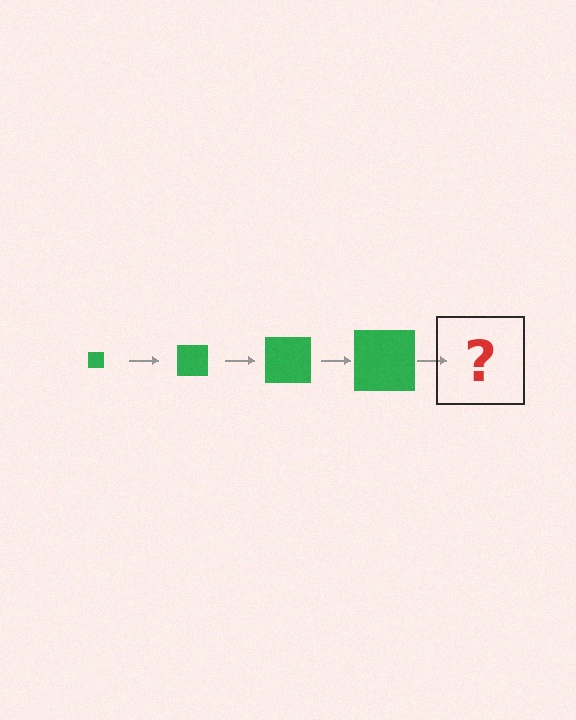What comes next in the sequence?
The next element should be a green square, larger than the previous one.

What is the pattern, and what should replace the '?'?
The pattern is that the square gets progressively larger each step. The '?' should be a green square, larger than the previous one.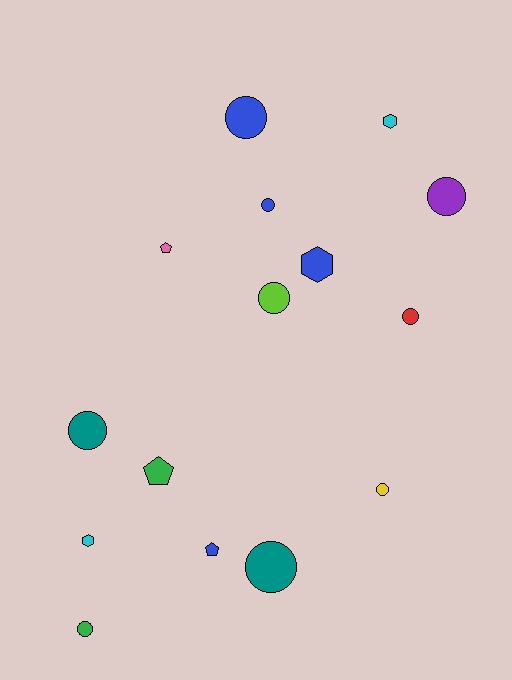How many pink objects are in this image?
There is 1 pink object.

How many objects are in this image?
There are 15 objects.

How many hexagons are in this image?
There are 3 hexagons.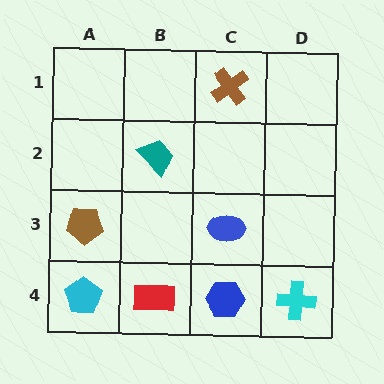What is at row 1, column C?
A brown cross.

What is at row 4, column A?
A cyan pentagon.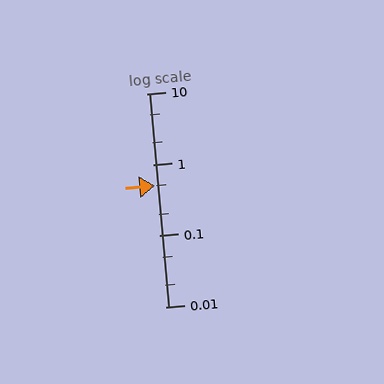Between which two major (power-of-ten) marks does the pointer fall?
The pointer is between 0.1 and 1.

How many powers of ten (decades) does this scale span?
The scale spans 3 decades, from 0.01 to 10.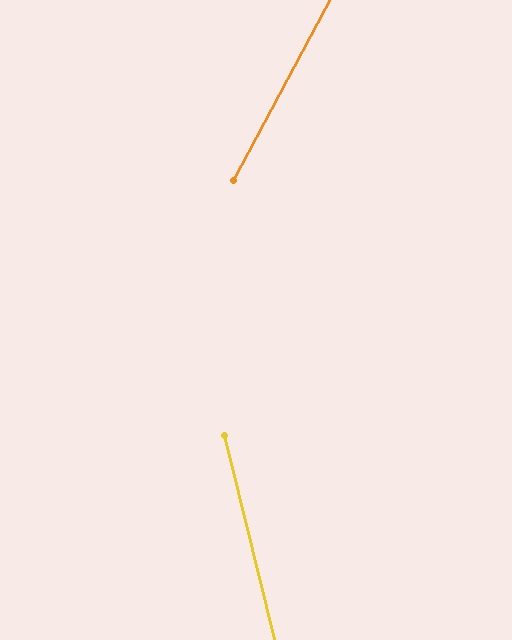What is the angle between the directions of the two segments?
Approximately 42 degrees.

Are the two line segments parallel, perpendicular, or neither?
Neither parallel nor perpendicular — they differ by about 42°.